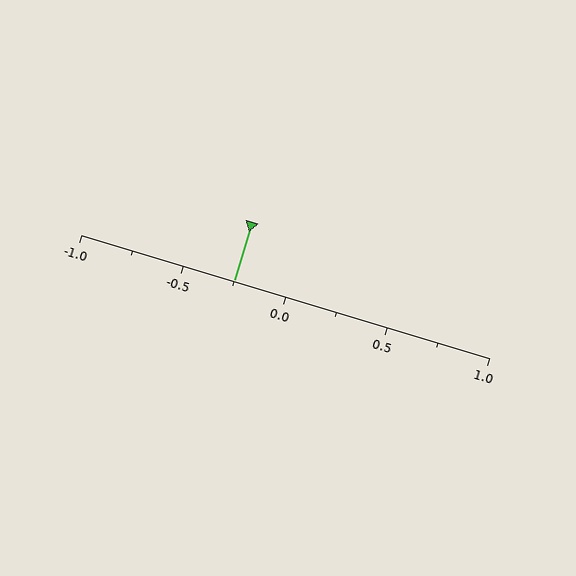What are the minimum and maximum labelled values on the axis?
The axis runs from -1.0 to 1.0.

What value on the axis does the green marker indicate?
The marker indicates approximately -0.25.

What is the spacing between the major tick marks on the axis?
The major ticks are spaced 0.5 apart.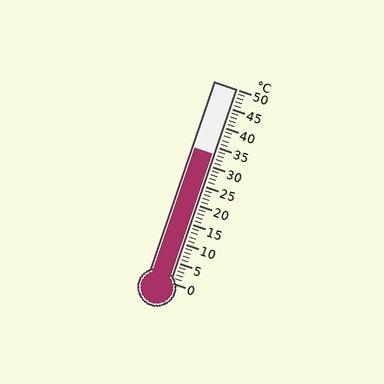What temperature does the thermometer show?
The thermometer shows approximately 33°C.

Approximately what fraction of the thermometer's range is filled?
The thermometer is filled to approximately 65% of its range.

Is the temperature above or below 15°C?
The temperature is above 15°C.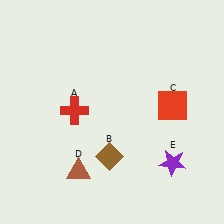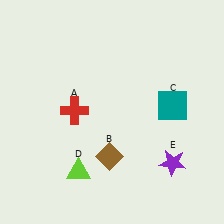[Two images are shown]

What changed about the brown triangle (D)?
In Image 1, D is brown. In Image 2, it changed to lime.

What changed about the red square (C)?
In Image 1, C is red. In Image 2, it changed to teal.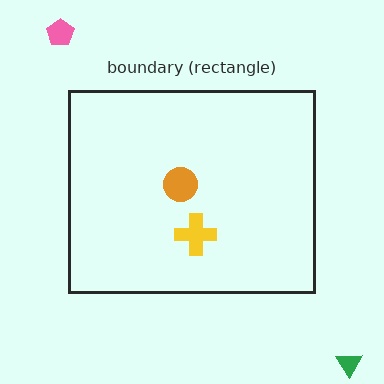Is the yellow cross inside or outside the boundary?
Inside.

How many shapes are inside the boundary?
2 inside, 2 outside.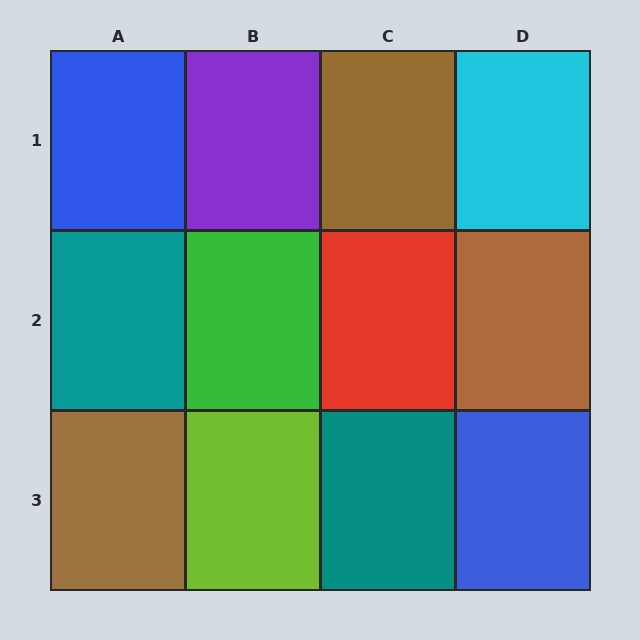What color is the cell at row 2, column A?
Teal.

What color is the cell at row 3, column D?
Blue.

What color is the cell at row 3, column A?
Brown.